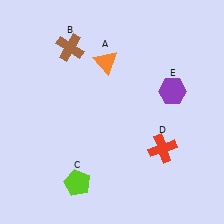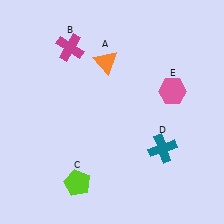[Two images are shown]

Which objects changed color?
B changed from brown to magenta. D changed from red to teal. E changed from purple to pink.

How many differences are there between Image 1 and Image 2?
There are 3 differences between the two images.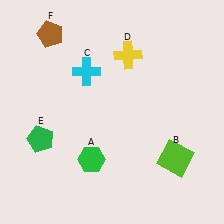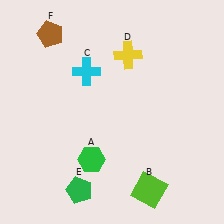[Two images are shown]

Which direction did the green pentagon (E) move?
The green pentagon (E) moved down.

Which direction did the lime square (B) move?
The lime square (B) moved down.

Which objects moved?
The objects that moved are: the lime square (B), the green pentagon (E).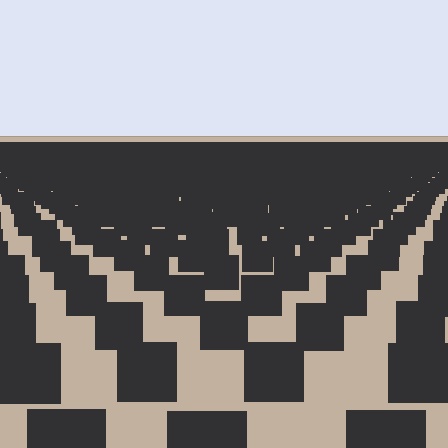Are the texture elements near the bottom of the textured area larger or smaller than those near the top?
Larger. Near the bottom, elements are closer to the viewer and appear at a bigger on-screen size.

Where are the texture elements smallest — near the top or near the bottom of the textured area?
Near the top.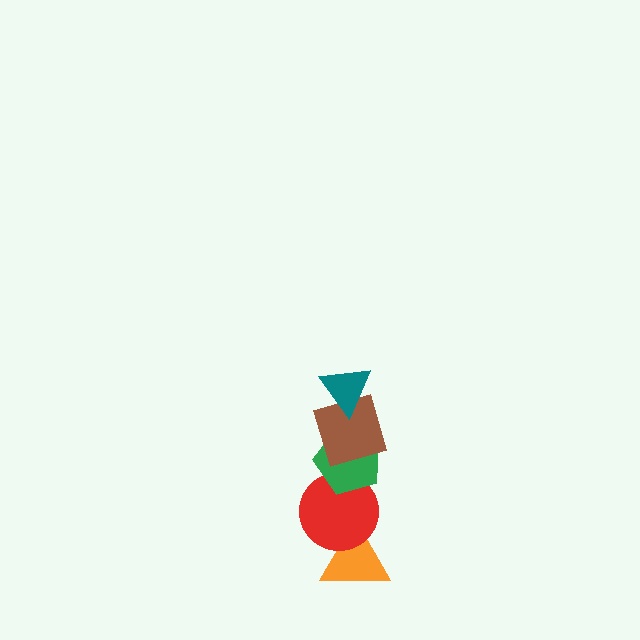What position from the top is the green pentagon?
The green pentagon is 3rd from the top.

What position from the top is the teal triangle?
The teal triangle is 1st from the top.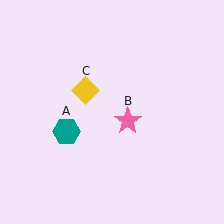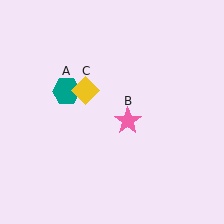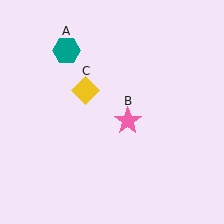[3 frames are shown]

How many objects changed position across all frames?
1 object changed position: teal hexagon (object A).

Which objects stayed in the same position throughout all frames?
Pink star (object B) and yellow diamond (object C) remained stationary.